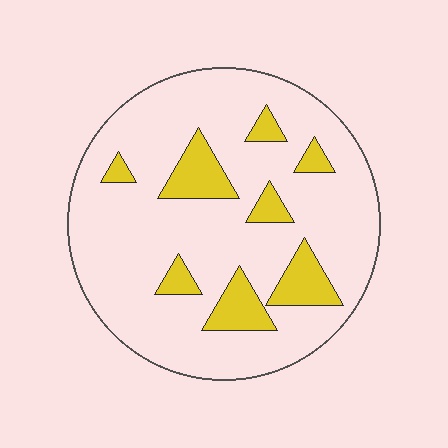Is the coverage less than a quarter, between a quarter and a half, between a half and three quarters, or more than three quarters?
Less than a quarter.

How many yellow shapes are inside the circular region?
8.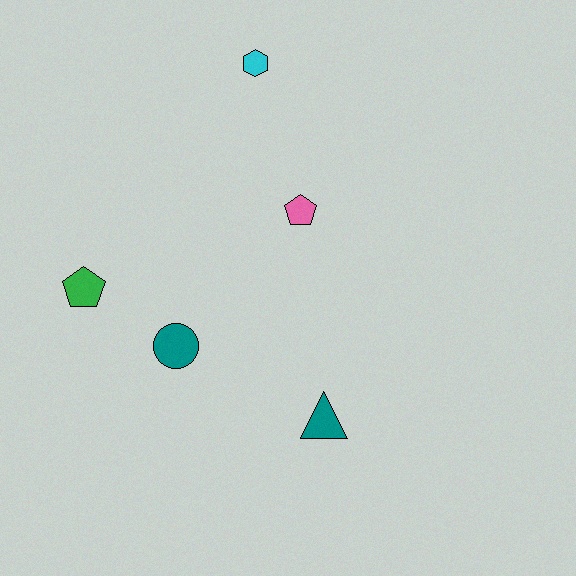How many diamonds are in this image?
There are no diamonds.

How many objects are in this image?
There are 5 objects.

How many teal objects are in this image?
There are 2 teal objects.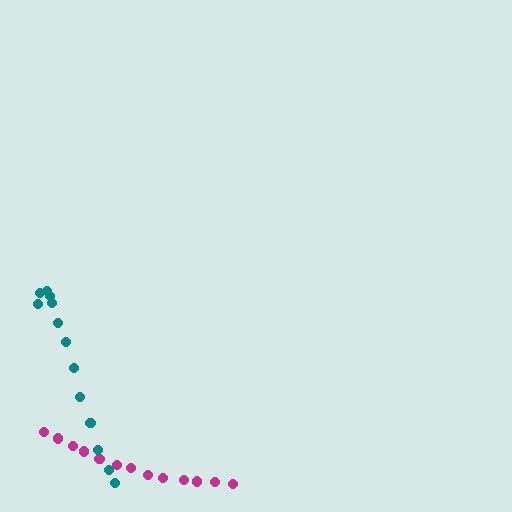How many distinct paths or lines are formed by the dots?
There are 2 distinct paths.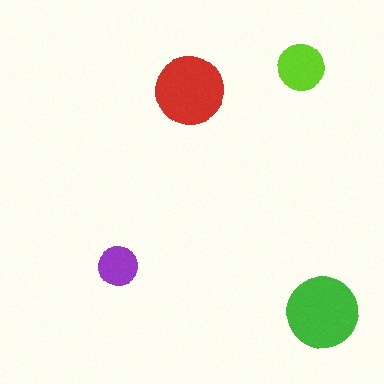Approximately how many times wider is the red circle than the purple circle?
About 1.5 times wider.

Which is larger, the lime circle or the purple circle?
The lime one.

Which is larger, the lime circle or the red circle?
The red one.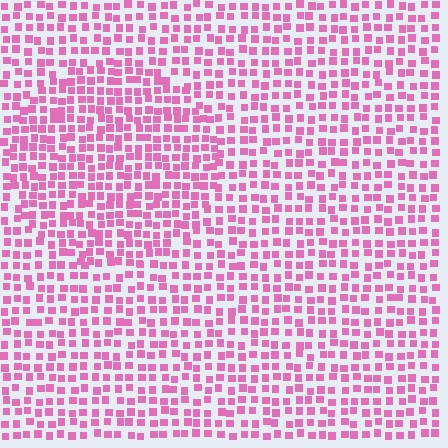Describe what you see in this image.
The image contains small pink elements arranged at two different densities. A circle-shaped region is visible where the elements are more densely packed than the surrounding area.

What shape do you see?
I see a circle.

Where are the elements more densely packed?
The elements are more densely packed inside the circle boundary.